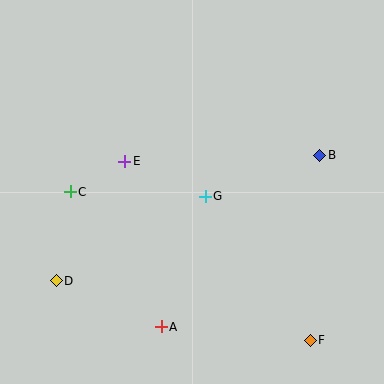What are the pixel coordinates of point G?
Point G is at (205, 196).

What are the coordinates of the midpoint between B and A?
The midpoint between B and A is at (240, 241).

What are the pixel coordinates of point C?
Point C is at (70, 192).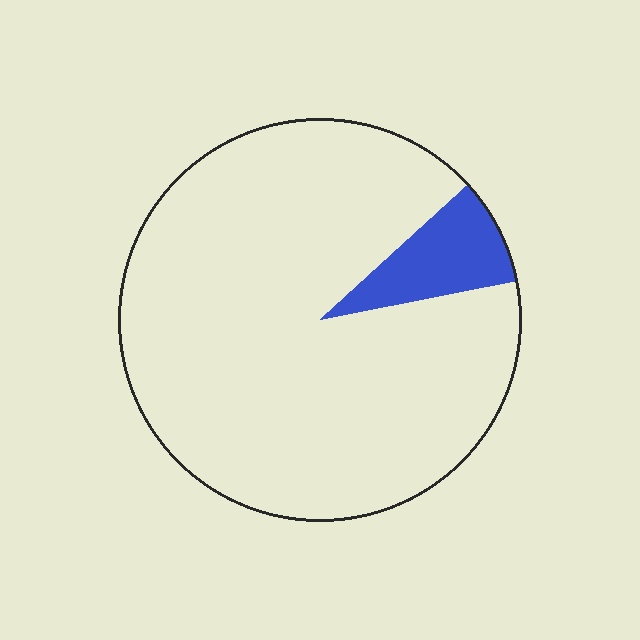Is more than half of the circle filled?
No.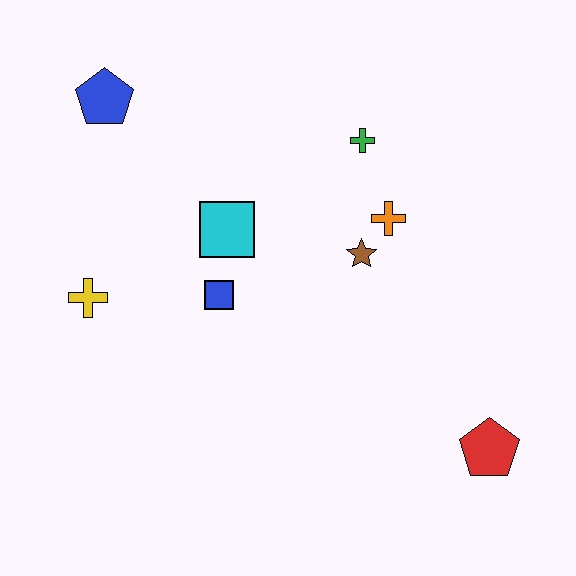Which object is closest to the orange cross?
The brown star is closest to the orange cross.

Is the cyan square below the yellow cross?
No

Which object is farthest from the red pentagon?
The blue pentagon is farthest from the red pentagon.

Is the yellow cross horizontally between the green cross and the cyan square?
No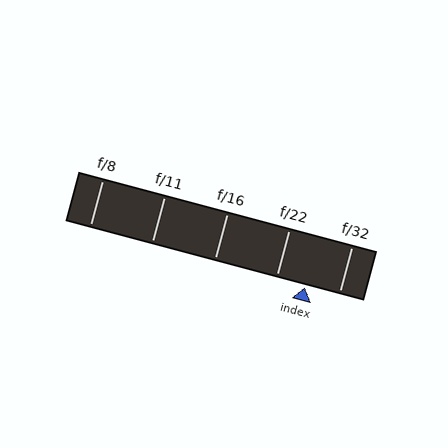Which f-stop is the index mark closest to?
The index mark is closest to f/22.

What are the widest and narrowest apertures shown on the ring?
The widest aperture shown is f/8 and the narrowest is f/32.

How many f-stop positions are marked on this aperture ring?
There are 5 f-stop positions marked.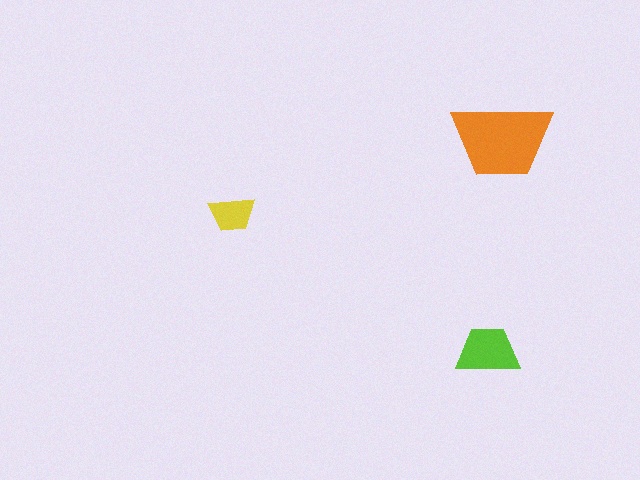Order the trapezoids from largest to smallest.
the orange one, the lime one, the yellow one.